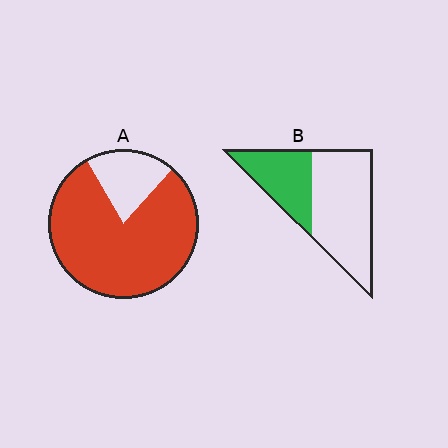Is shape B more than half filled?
No.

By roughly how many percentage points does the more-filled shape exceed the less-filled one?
By roughly 45 percentage points (A over B).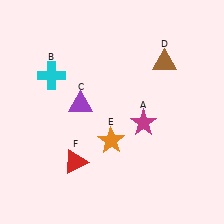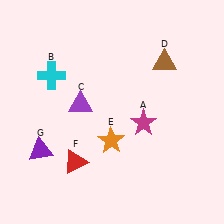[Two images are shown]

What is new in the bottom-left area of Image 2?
A purple triangle (G) was added in the bottom-left area of Image 2.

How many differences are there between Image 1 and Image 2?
There is 1 difference between the two images.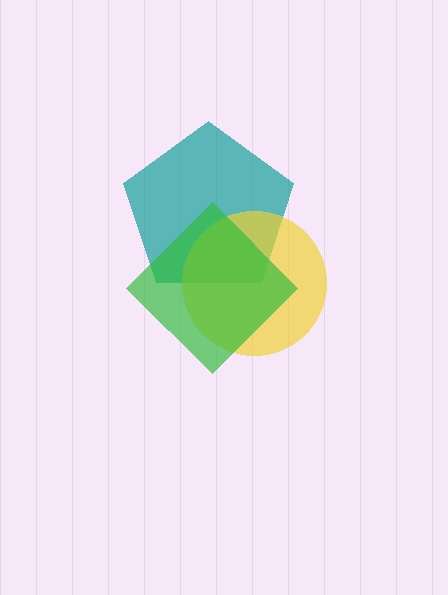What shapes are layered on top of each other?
The layered shapes are: a teal pentagon, a yellow circle, a green diamond.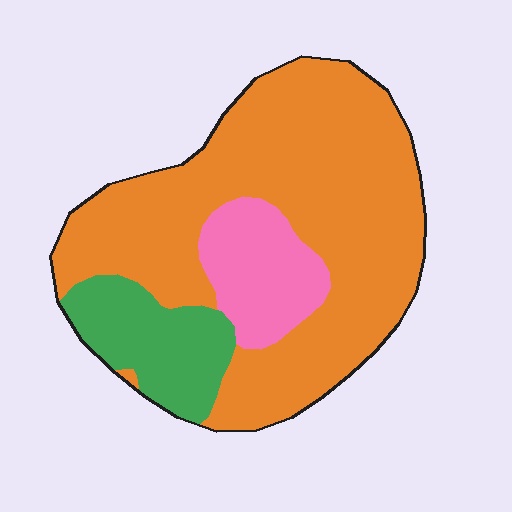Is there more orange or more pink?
Orange.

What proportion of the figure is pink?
Pink takes up about one eighth (1/8) of the figure.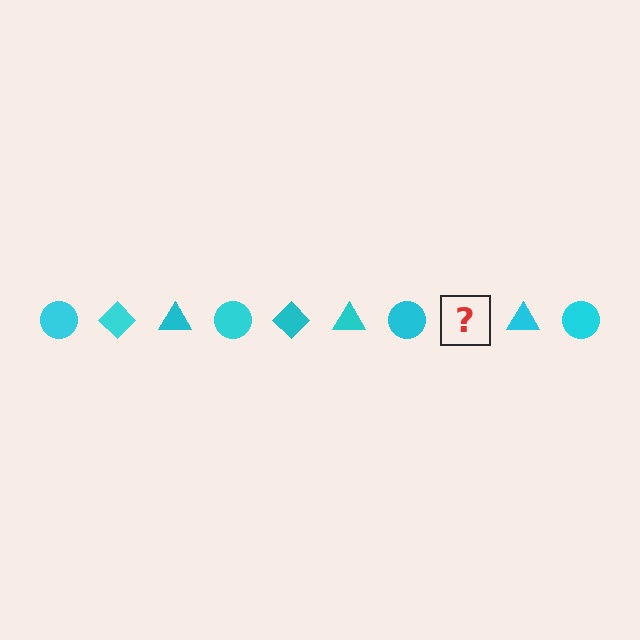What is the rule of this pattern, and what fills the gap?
The rule is that the pattern cycles through circle, diamond, triangle shapes in cyan. The gap should be filled with a cyan diamond.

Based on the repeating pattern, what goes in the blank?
The blank should be a cyan diamond.